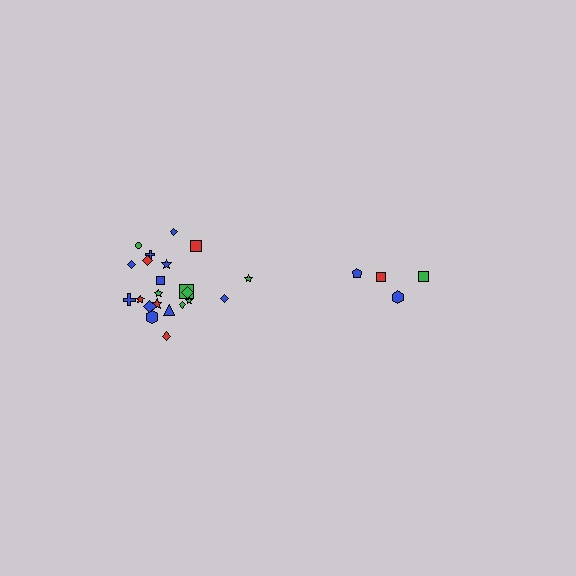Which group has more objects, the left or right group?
The left group.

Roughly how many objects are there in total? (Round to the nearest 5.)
Roughly 25 objects in total.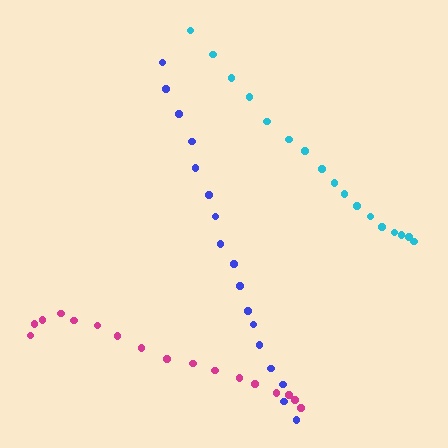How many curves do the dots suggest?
There are 3 distinct paths.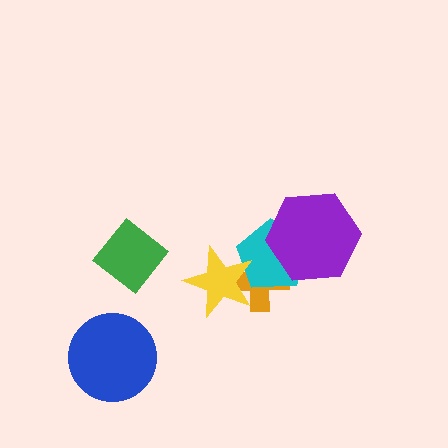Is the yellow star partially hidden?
No, no other shape covers it.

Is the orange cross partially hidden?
Yes, it is partially covered by another shape.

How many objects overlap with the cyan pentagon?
3 objects overlap with the cyan pentagon.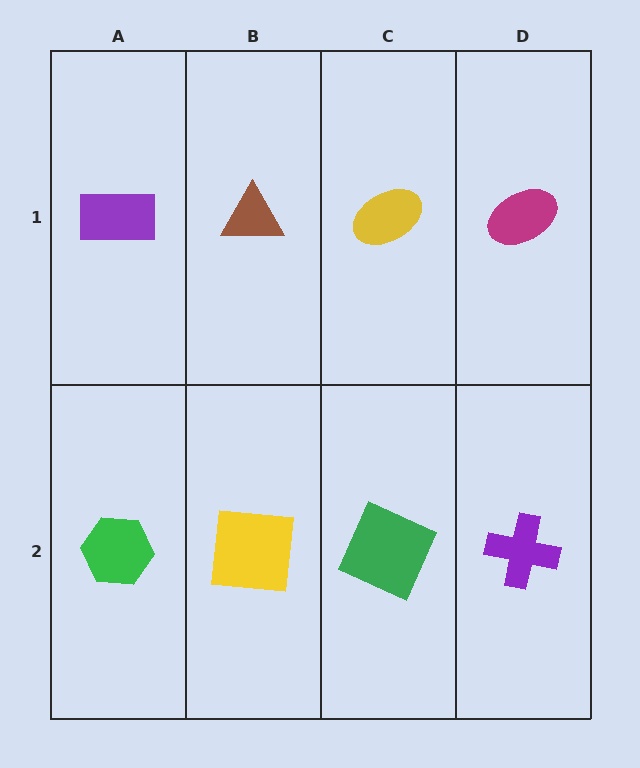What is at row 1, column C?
A yellow ellipse.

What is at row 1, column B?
A brown triangle.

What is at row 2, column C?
A green square.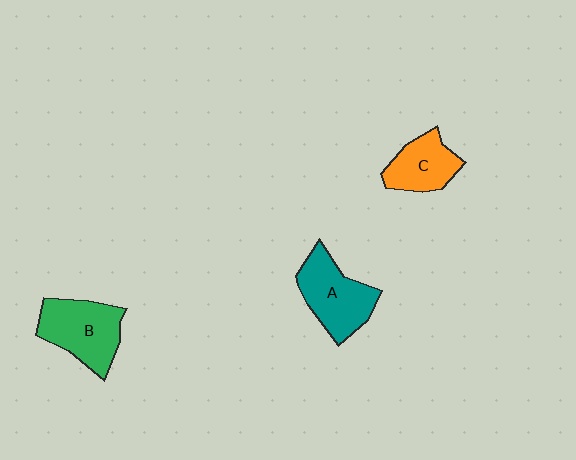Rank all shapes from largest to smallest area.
From largest to smallest: B (green), A (teal), C (orange).